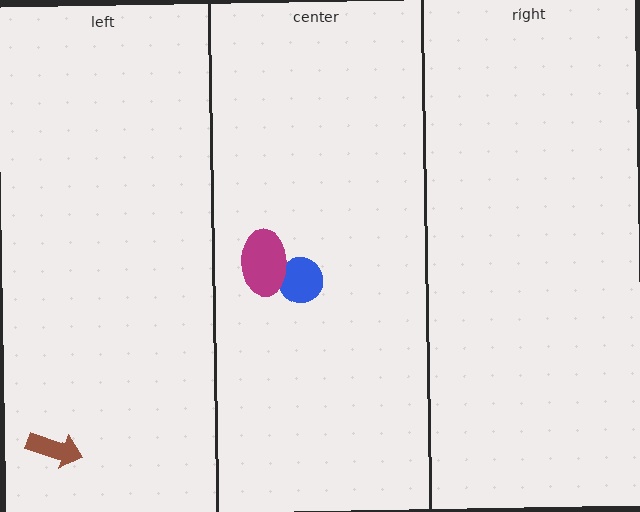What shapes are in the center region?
The blue circle, the magenta ellipse.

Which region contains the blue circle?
The center region.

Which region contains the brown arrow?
The left region.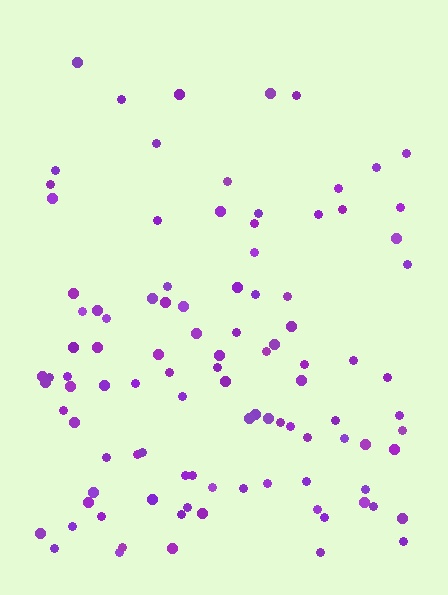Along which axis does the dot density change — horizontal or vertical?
Vertical.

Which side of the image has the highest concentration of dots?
The bottom.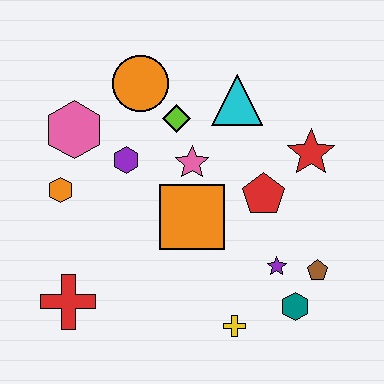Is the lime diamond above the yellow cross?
Yes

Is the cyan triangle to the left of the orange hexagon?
No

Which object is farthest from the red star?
The red cross is farthest from the red star.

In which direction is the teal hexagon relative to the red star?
The teal hexagon is below the red star.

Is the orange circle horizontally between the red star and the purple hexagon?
Yes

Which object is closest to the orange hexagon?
The pink hexagon is closest to the orange hexagon.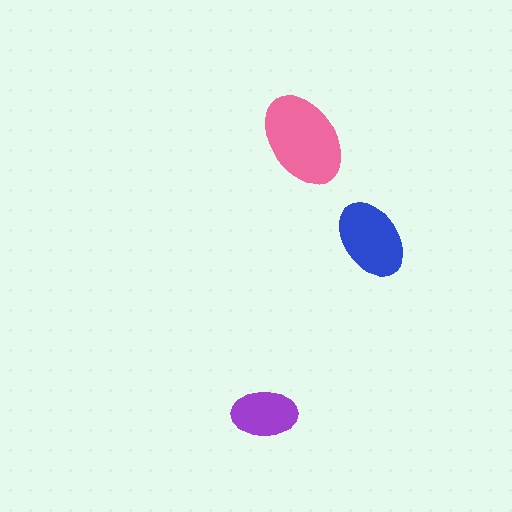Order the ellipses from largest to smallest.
the pink one, the blue one, the purple one.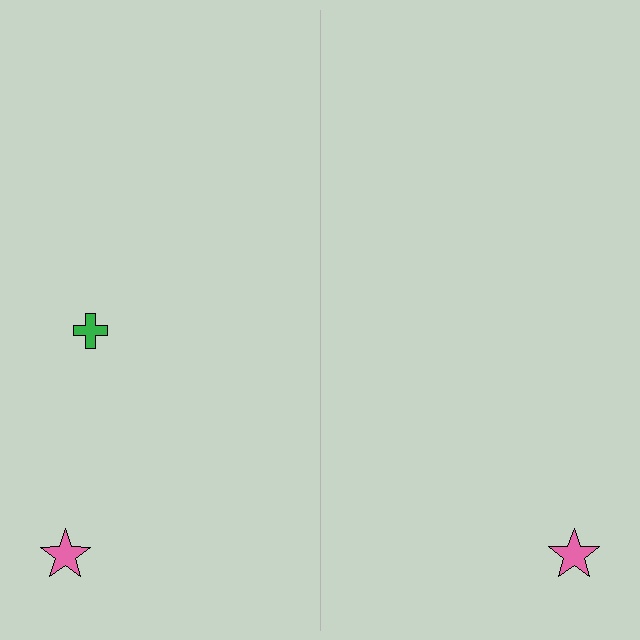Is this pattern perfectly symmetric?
No, the pattern is not perfectly symmetric. A green cross is missing from the right side.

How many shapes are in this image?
There are 3 shapes in this image.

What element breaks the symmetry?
A green cross is missing from the right side.